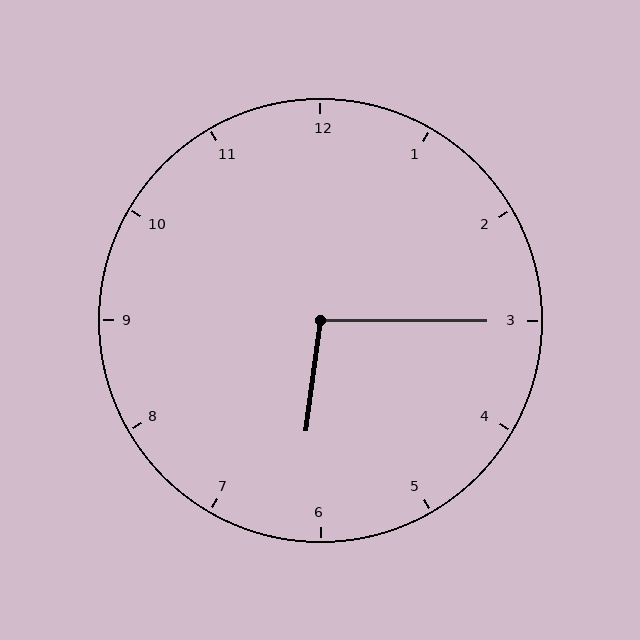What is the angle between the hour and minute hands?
Approximately 98 degrees.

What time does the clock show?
6:15.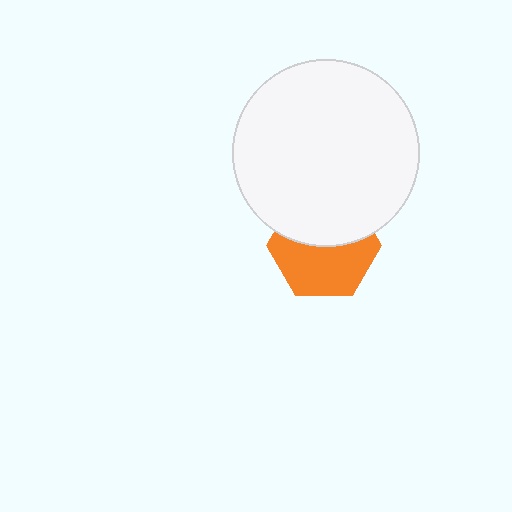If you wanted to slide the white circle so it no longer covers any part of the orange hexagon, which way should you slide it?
Slide it up — that is the most direct way to separate the two shapes.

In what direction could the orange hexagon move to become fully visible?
The orange hexagon could move down. That would shift it out from behind the white circle entirely.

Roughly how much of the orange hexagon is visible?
About half of it is visible (roughly 55%).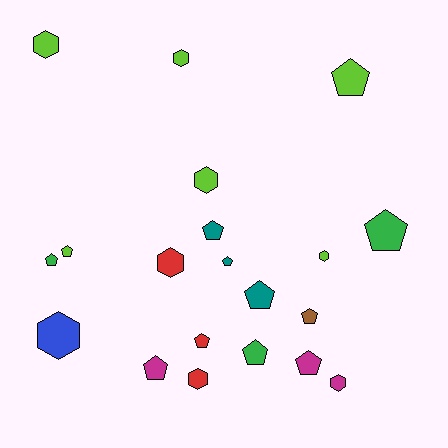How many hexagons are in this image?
There are 8 hexagons.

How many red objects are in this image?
There are 3 red objects.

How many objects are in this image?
There are 20 objects.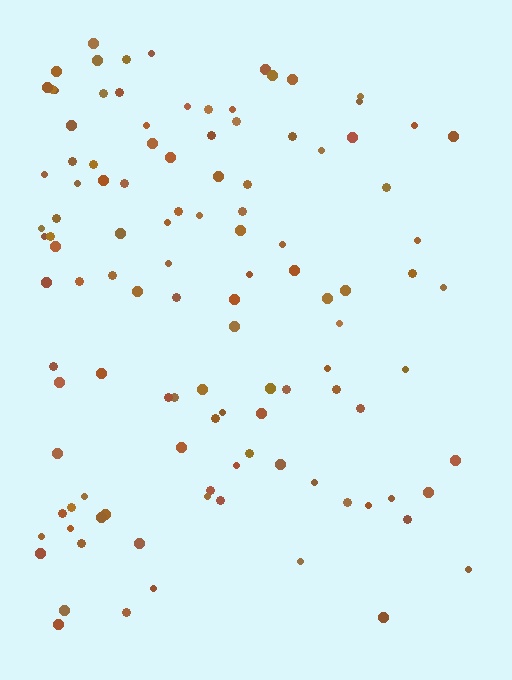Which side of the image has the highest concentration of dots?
The left.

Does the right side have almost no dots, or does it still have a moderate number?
Still a moderate number, just noticeably fewer than the left.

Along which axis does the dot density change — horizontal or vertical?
Horizontal.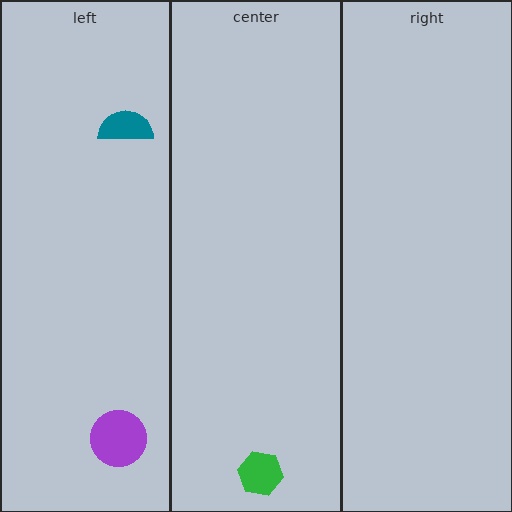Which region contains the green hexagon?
The center region.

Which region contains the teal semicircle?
The left region.